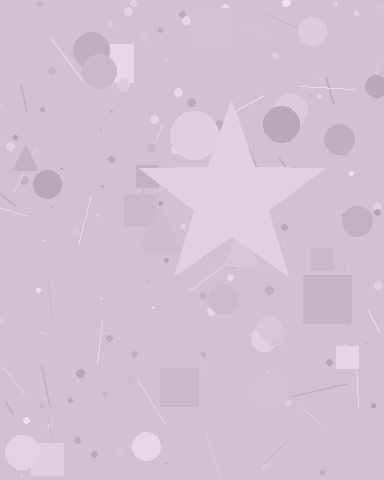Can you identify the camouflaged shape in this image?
The camouflaged shape is a star.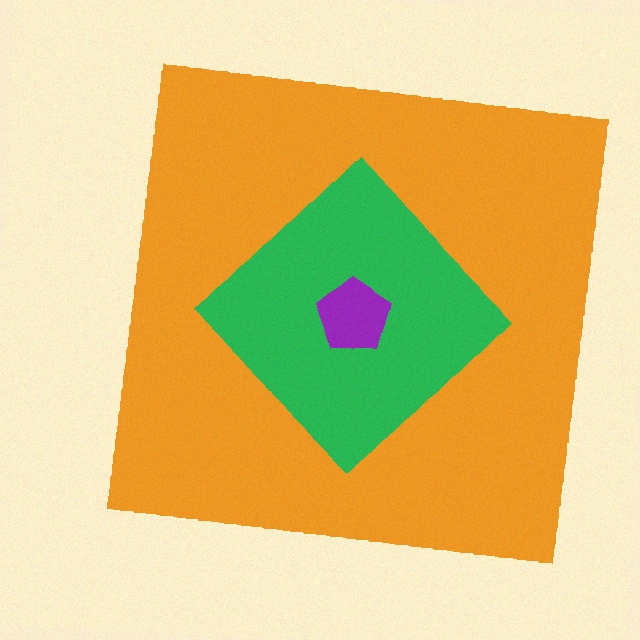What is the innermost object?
The purple pentagon.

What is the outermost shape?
The orange square.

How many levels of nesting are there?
3.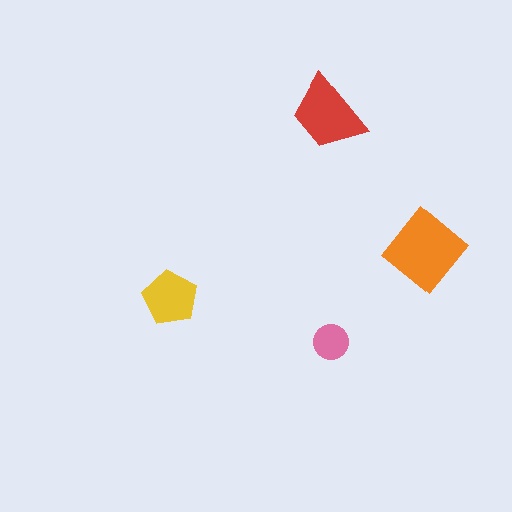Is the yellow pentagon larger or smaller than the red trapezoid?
Smaller.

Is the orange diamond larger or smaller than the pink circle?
Larger.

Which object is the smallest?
The pink circle.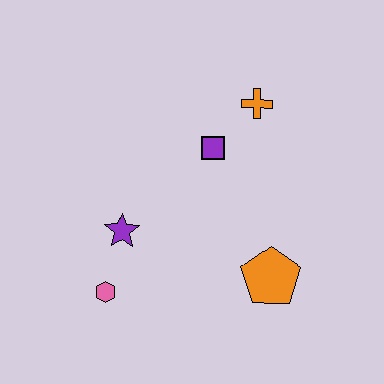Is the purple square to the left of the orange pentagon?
Yes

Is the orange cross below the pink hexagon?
No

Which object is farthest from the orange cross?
The pink hexagon is farthest from the orange cross.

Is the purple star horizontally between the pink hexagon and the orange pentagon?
Yes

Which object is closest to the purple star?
The pink hexagon is closest to the purple star.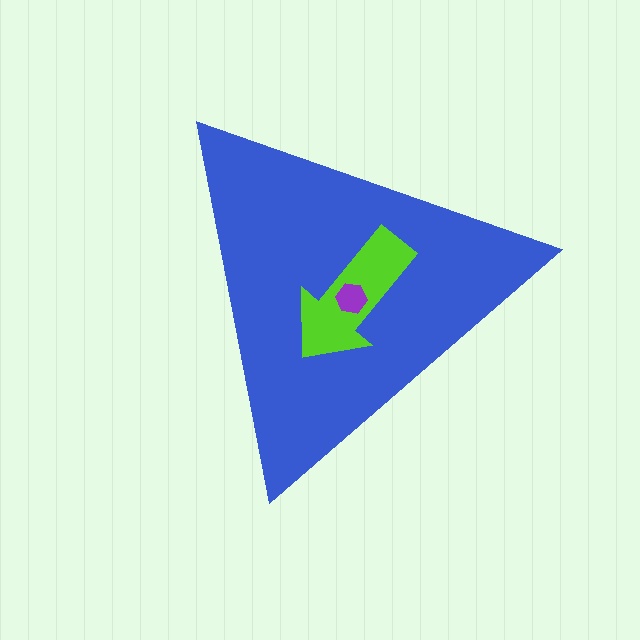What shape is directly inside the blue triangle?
The lime arrow.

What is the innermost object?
The purple hexagon.